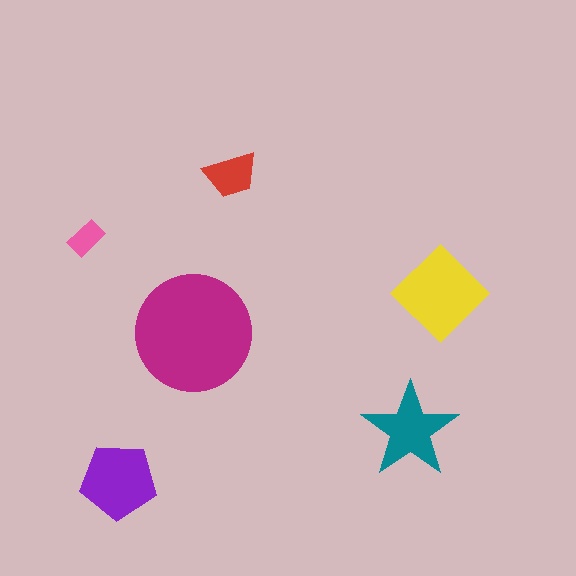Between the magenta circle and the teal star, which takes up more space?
The magenta circle.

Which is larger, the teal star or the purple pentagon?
The purple pentagon.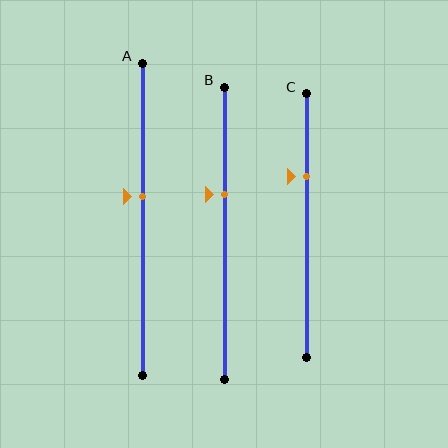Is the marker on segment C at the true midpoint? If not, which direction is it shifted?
No, the marker on segment C is shifted upward by about 19% of the segment length.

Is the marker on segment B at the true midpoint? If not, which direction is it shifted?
No, the marker on segment B is shifted upward by about 13% of the segment length.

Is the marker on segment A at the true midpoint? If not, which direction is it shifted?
No, the marker on segment A is shifted upward by about 7% of the segment length.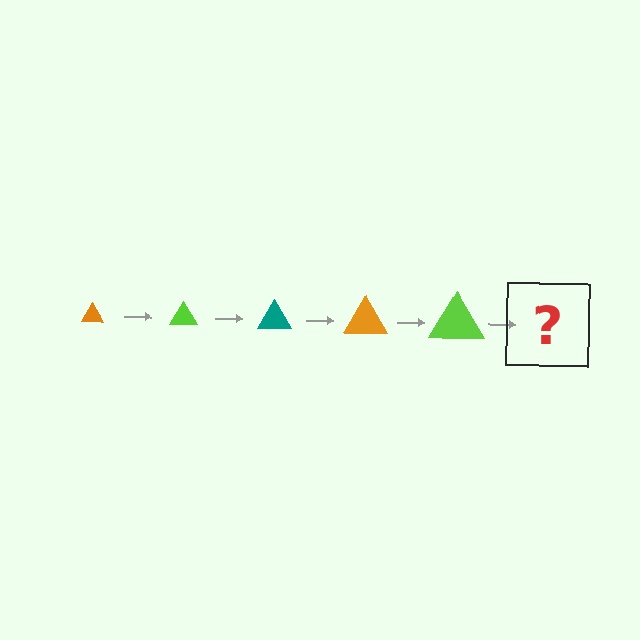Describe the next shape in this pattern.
It should be a teal triangle, larger than the previous one.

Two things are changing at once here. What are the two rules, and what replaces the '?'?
The two rules are that the triangle grows larger each step and the color cycles through orange, lime, and teal. The '?' should be a teal triangle, larger than the previous one.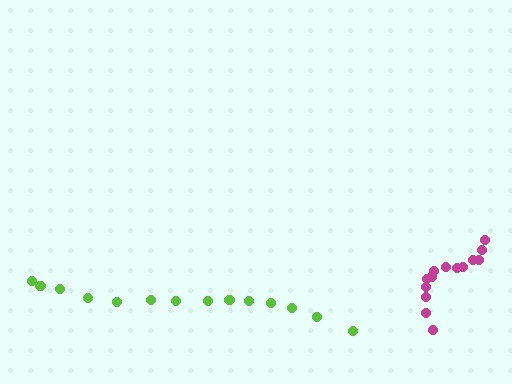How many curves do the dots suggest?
There are 2 distinct paths.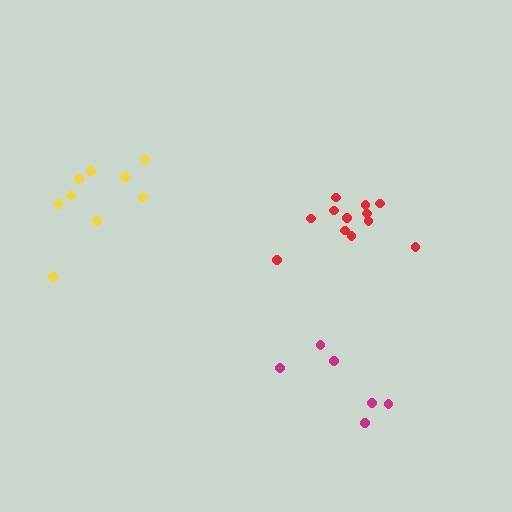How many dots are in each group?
Group 1: 6 dots, Group 2: 12 dots, Group 3: 9 dots (27 total).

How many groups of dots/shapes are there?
There are 3 groups.